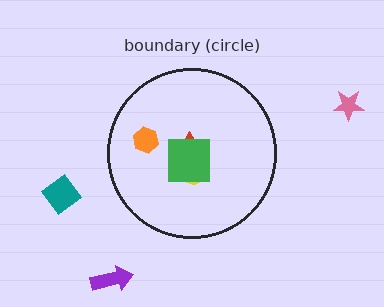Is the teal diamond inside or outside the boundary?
Outside.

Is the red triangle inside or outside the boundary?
Inside.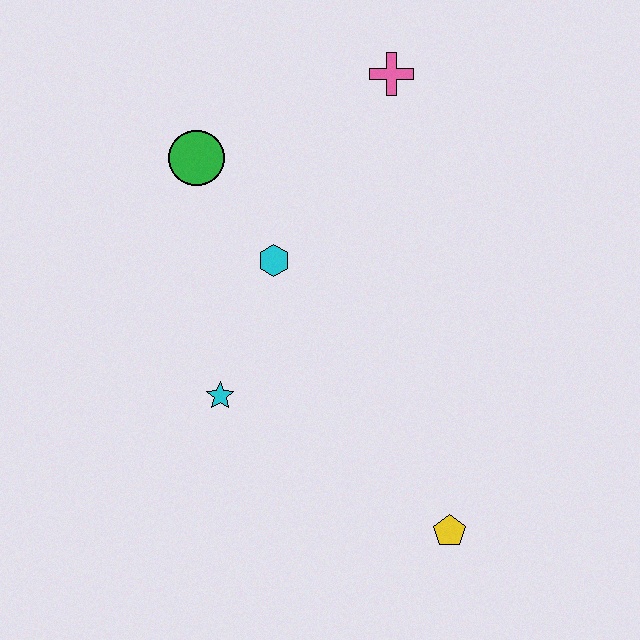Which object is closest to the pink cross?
The green circle is closest to the pink cross.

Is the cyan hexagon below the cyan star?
No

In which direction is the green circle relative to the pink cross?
The green circle is to the left of the pink cross.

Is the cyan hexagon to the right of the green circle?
Yes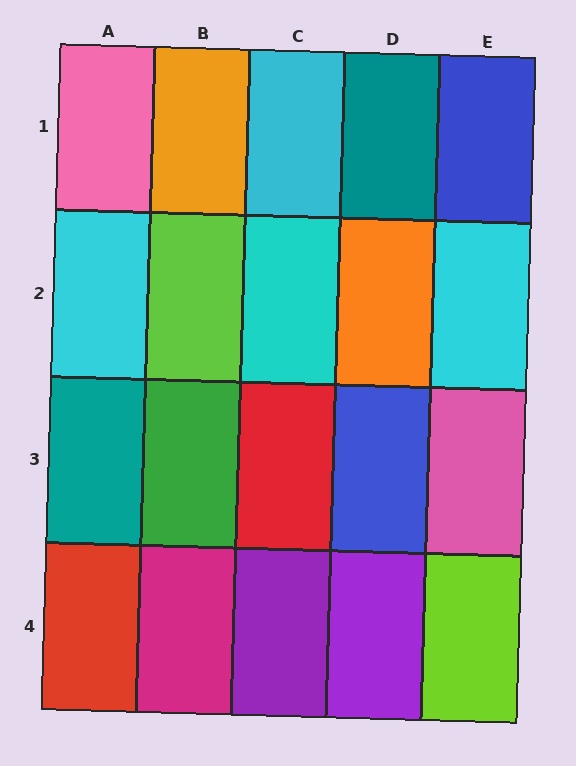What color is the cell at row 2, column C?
Cyan.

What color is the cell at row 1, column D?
Teal.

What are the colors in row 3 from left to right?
Teal, green, red, blue, pink.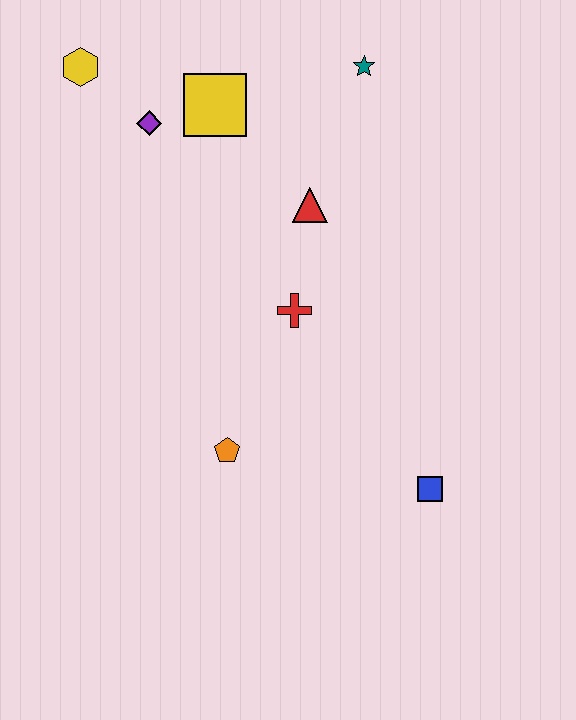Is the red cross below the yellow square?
Yes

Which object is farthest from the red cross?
The yellow hexagon is farthest from the red cross.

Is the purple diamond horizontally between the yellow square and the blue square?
No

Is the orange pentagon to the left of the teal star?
Yes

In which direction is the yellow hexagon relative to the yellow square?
The yellow hexagon is to the left of the yellow square.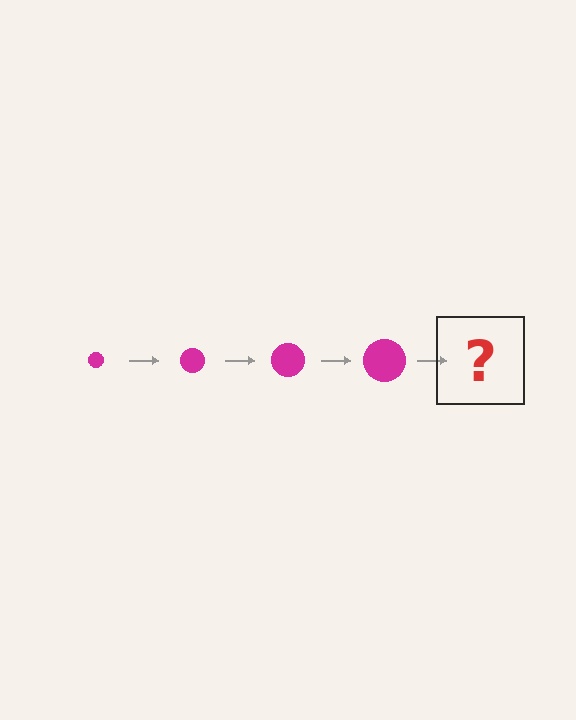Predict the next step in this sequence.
The next step is a magenta circle, larger than the previous one.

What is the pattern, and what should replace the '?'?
The pattern is that the circle gets progressively larger each step. The '?' should be a magenta circle, larger than the previous one.